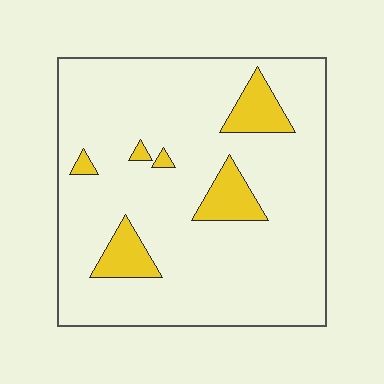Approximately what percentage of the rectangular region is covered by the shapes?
Approximately 10%.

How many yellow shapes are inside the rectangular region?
6.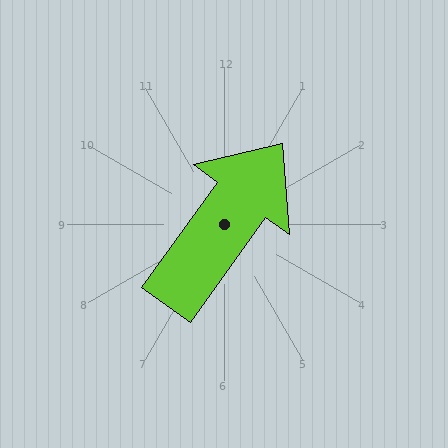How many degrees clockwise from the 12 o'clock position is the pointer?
Approximately 36 degrees.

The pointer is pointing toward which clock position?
Roughly 1 o'clock.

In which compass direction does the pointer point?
Northeast.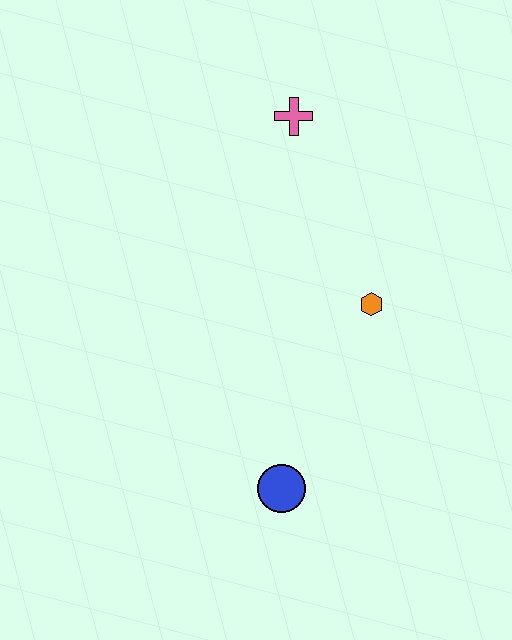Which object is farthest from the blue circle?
The pink cross is farthest from the blue circle.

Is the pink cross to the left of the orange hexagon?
Yes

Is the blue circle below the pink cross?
Yes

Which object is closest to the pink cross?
The orange hexagon is closest to the pink cross.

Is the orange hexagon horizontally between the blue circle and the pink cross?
No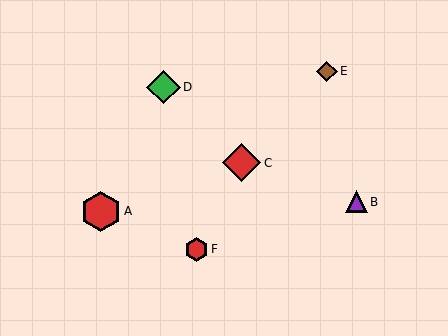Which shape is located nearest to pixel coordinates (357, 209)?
The purple triangle (labeled B) at (356, 202) is nearest to that location.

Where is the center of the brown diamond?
The center of the brown diamond is at (327, 71).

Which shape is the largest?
The red hexagon (labeled A) is the largest.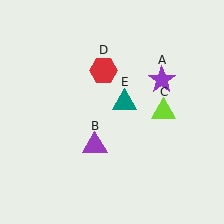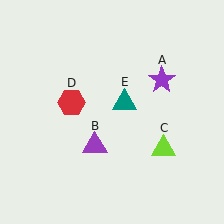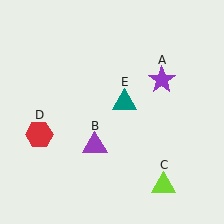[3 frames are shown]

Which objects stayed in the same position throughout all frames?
Purple star (object A) and purple triangle (object B) and teal triangle (object E) remained stationary.